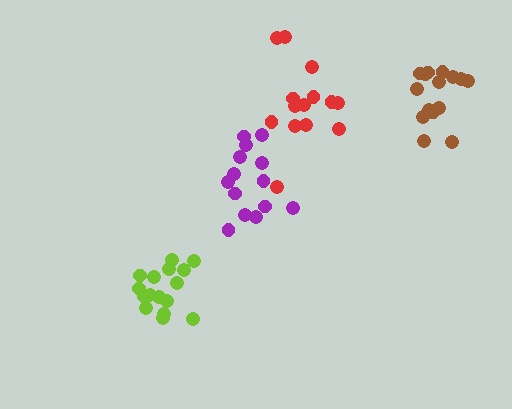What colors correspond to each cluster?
The clusters are colored: red, brown, lime, purple.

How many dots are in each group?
Group 1: 14 dots, Group 2: 15 dots, Group 3: 16 dots, Group 4: 14 dots (59 total).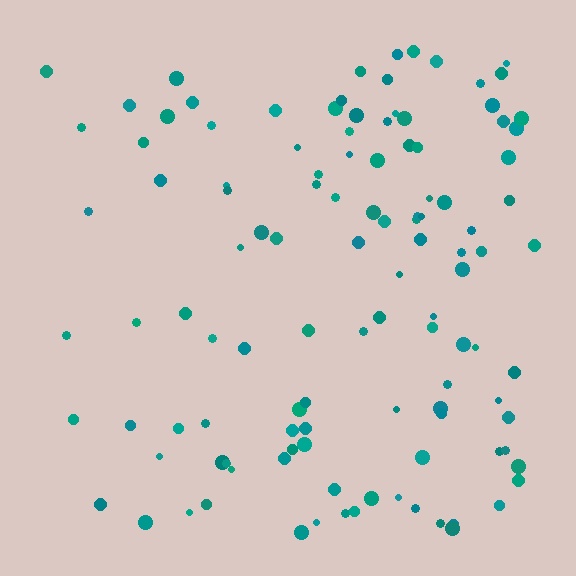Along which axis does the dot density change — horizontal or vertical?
Horizontal.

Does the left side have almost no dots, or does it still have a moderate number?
Still a moderate number, just noticeably fewer than the right.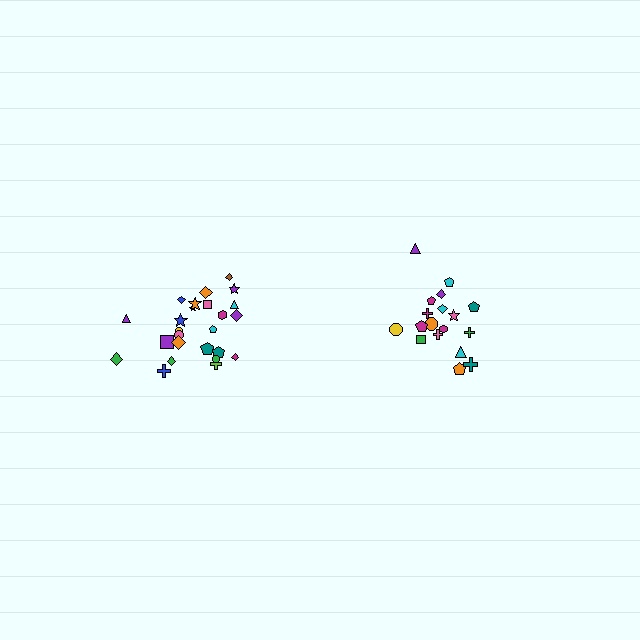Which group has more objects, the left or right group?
The left group.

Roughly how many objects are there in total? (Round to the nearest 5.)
Roughly 45 objects in total.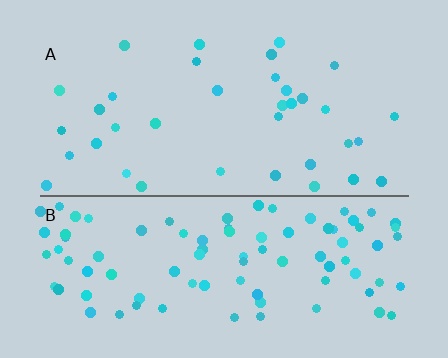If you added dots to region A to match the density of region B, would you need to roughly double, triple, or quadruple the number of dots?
Approximately triple.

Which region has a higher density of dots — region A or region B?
B (the bottom).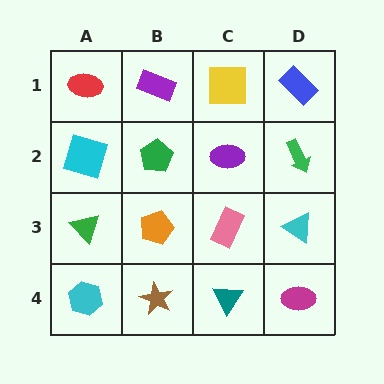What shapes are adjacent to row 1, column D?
A green arrow (row 2, column D), a yellow square (row 1, column C).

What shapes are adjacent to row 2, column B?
A purple rectangle (row 1, column B), an orange pentagon (row 3, column B), a cyan square (row 2, column A), a purple ellipse (row 2, column C).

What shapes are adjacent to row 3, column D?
A green arrow (row 2, column D), a magenta ellipse (row 4, column D), a pink rectangle (row 3, column C).